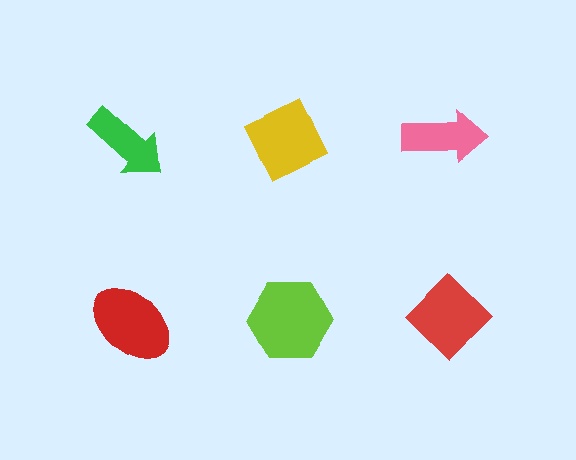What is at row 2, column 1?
A red ellipse.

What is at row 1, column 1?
A green arrow.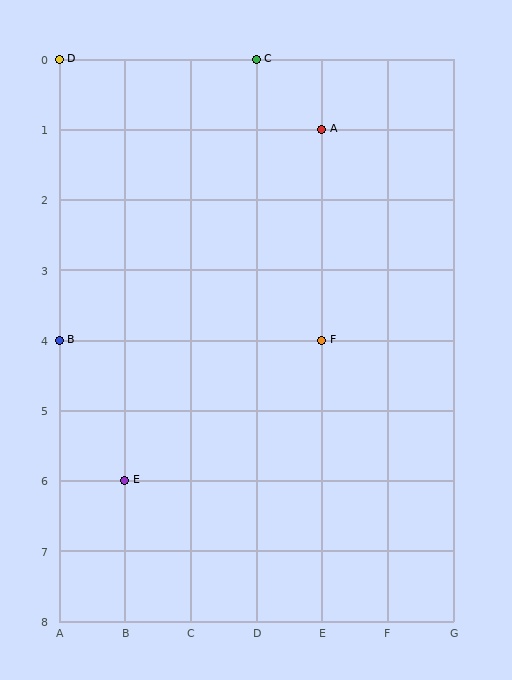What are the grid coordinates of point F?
Point F is at grid coordinates (E, 4).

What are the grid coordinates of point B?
Point B is at grid coordinates (A, 4).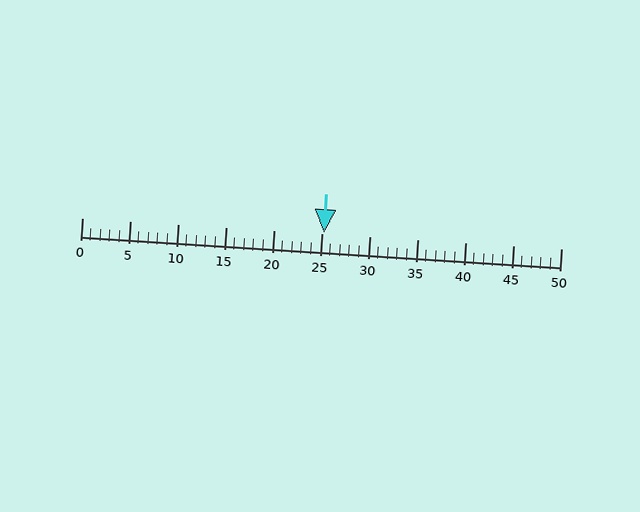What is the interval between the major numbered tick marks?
The major tick marks are spaced 5 units apart.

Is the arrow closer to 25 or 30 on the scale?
The arrow is closer to 25.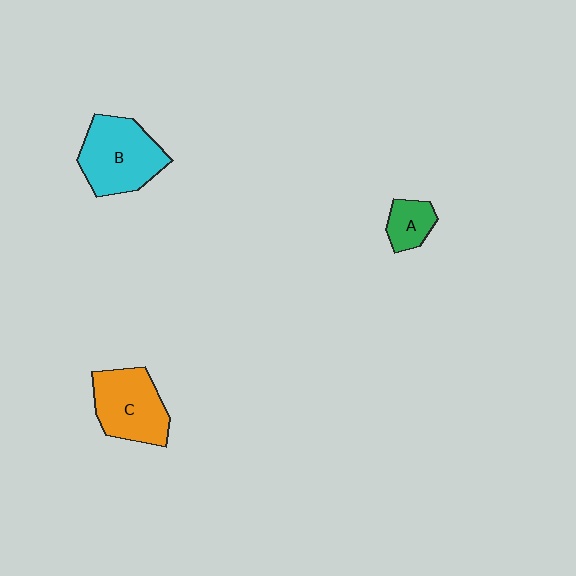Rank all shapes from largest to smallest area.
From largest to smallest: B (cyan), C (orange), A (green).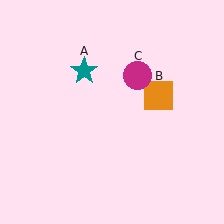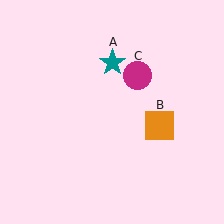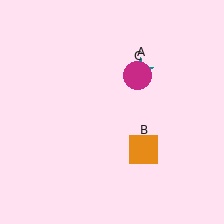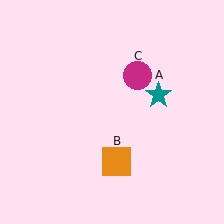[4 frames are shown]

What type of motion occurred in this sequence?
The teal star (object A), orange square (object B) rotated clockwise around the center of the scene.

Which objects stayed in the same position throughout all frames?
Magenta circle (object C) remained stationary.